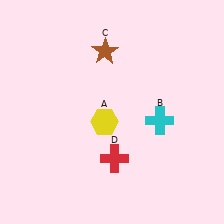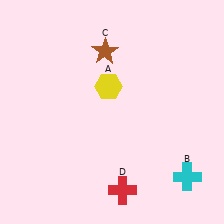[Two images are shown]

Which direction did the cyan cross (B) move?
The cyan cross (B) moved down.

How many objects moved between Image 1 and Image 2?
3 objects moved between the two images.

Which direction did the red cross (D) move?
The red cross (D) moved down.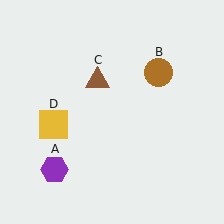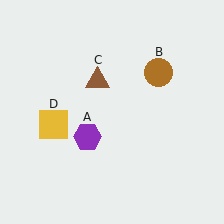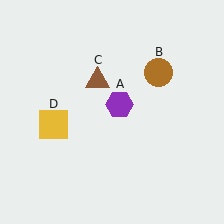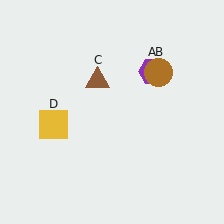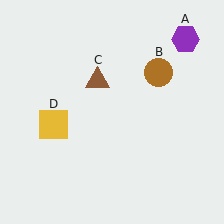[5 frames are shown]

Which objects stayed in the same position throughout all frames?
Brown circle (object B) and brown triangle (object C) and yellow square (object D) remained stationary.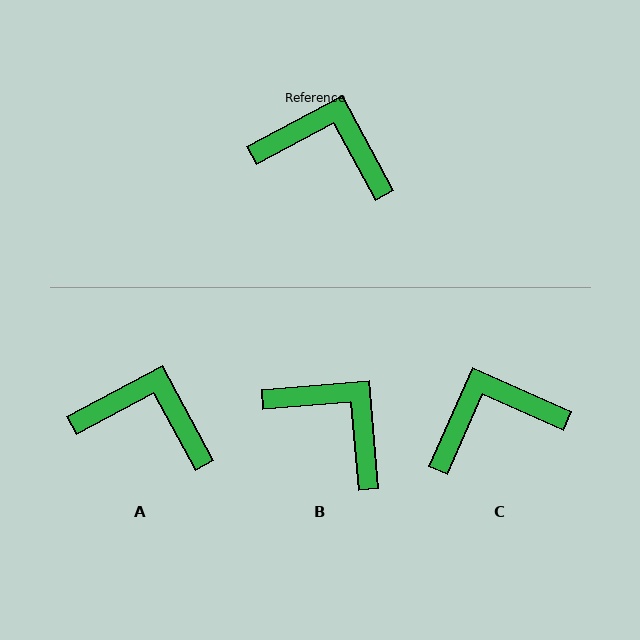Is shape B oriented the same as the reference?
No, it is off by about 23 degrees.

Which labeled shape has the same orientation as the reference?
A.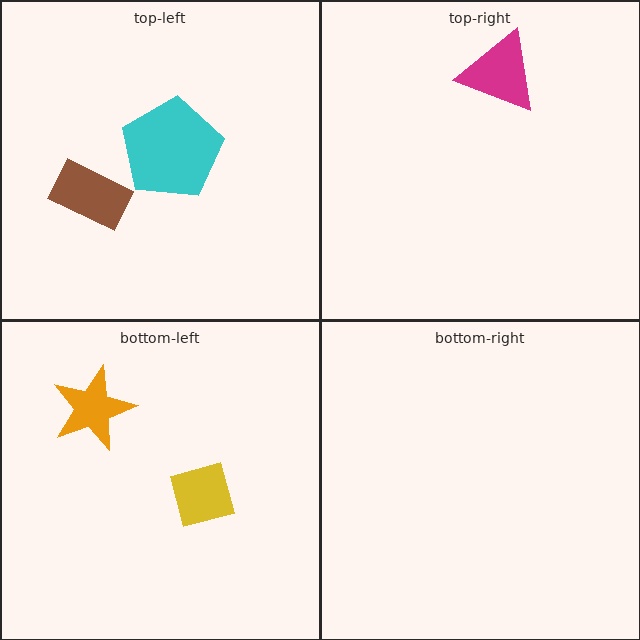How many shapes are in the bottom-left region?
2.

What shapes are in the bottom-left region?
The orange star, the yellow diamond.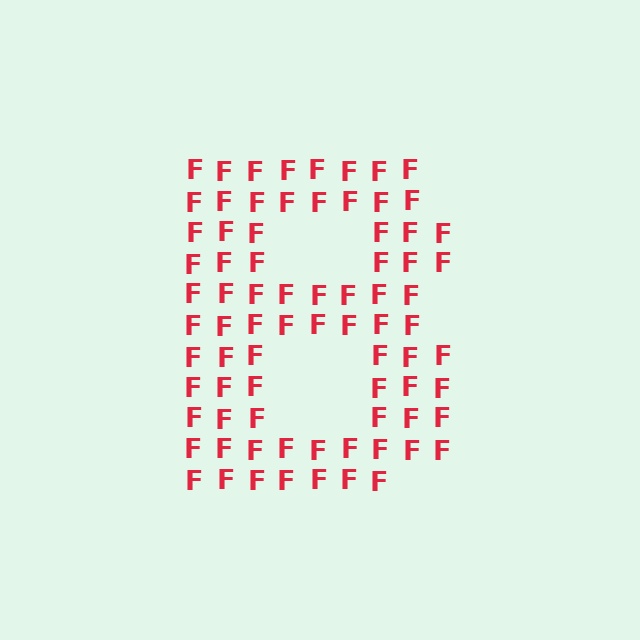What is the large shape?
The large shape is the letter B.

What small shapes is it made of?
It is made of small letter F's.